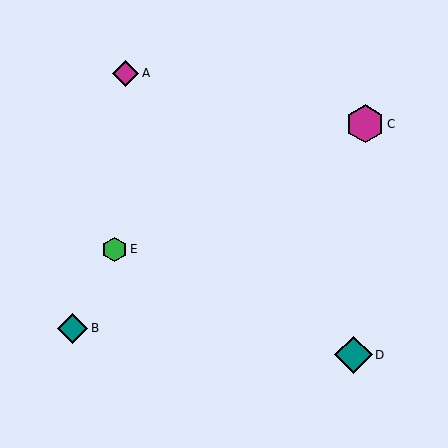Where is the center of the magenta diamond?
The center of the magenta diamond is at (126, 74).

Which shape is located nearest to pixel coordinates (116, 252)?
The green hexagon (labeled E) at (115, 249) is nearest to that location.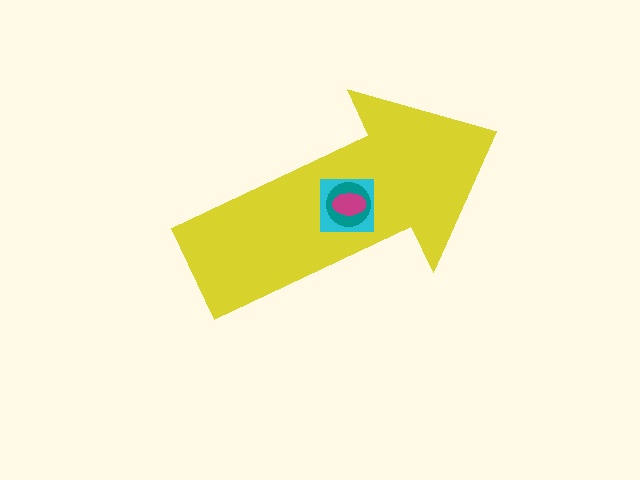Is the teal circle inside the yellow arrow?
Yes.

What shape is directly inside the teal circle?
The magenta ellipse.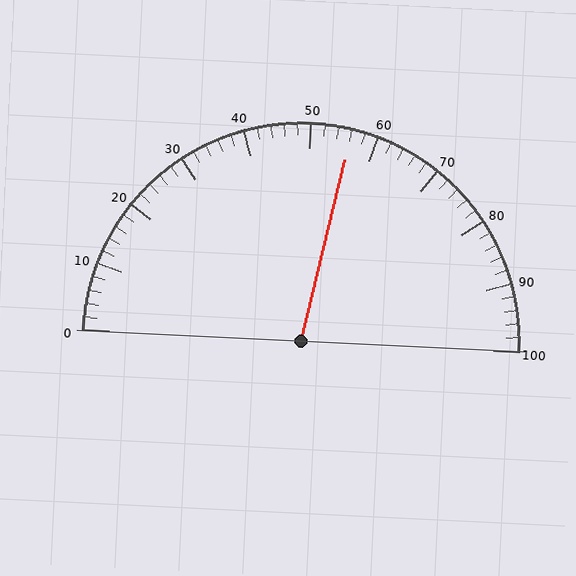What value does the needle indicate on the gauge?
The needle indicates approximately 56.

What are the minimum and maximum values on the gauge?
The gauge ranges from 0 to 100.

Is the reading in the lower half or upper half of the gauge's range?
The reading is in the upper half of the range (0 to 100).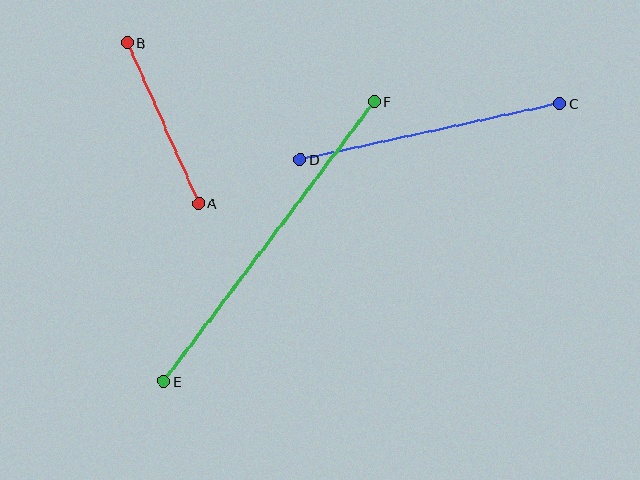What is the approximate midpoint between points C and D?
The midpoint is at approximately (430, 131) pixels.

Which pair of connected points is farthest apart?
Points E and F are farthest apart.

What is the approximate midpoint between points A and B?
The midpoint is at approximately (163, 123) pixels.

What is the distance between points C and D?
The distance is approximately 266 pixels.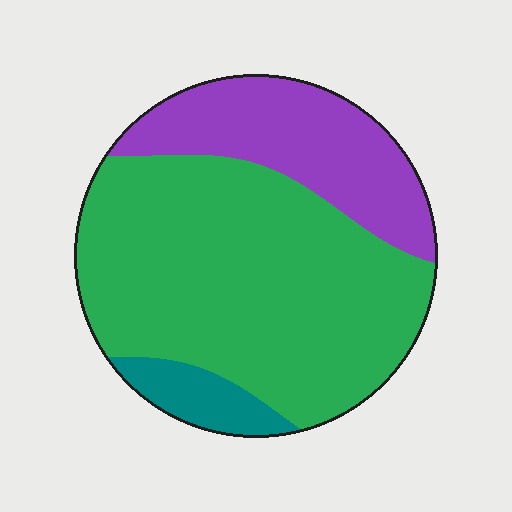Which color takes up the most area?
Green, at roughly 65%.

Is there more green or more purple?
Green.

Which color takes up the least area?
Teal, at roughly 10%.